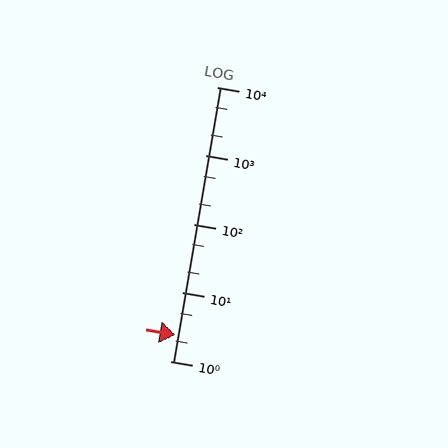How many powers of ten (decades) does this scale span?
The scale spans 4 decades, from 1 to 10000.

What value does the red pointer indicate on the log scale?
The pointer indicates approximately 2.4.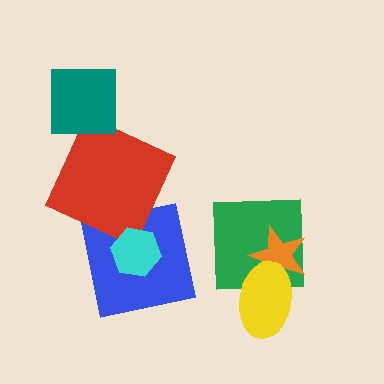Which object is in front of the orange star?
The yellow ellipse is in front of the orange star.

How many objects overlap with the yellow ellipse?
2 objects overlap with the yellow ellipse.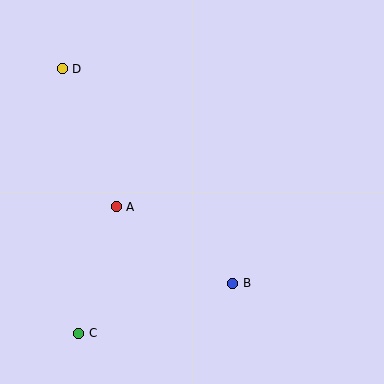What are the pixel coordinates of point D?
Point D is at (62, 69).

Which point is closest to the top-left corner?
Point D is closest to the top-left corner.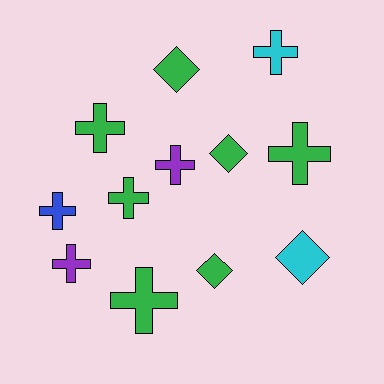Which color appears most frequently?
Green, with 7 objects.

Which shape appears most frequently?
Cross, with 8 objects.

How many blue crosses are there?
There is 1 blue cross.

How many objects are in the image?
There are 12 objects.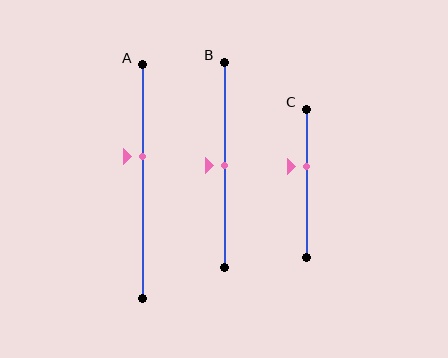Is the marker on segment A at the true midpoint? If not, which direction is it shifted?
No, the marker on segment A is shifted upward by about 11% of the segment length.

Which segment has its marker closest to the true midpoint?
Segment B has its marker closest to the true midpoint.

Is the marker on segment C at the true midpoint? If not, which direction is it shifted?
No, the marker on segment C is shifted upward by about 11% of the segment length.